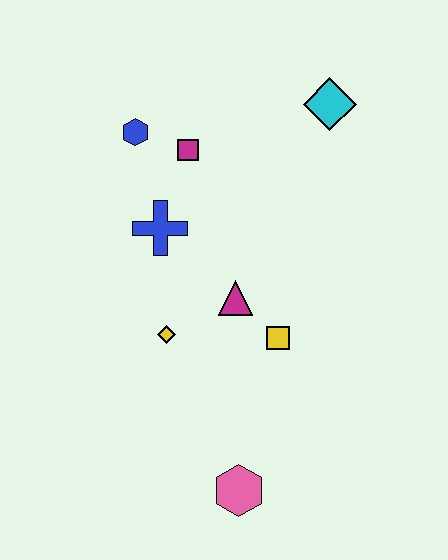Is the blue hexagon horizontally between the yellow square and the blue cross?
No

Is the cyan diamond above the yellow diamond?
Yes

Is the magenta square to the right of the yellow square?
No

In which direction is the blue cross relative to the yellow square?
The blue cross is to the left of the yellow square.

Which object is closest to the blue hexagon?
The magenta square is closest to the blue hexagon.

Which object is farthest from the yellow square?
The blue hexagon is farthest from the yellow square.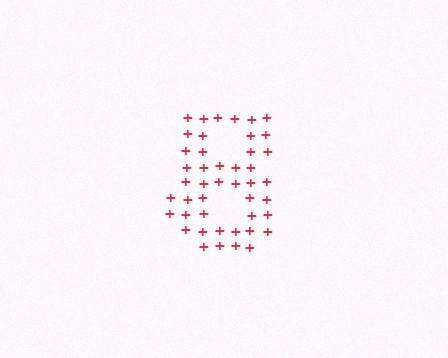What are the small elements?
The small elements are plus signs.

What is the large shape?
The large shape is the digit 8.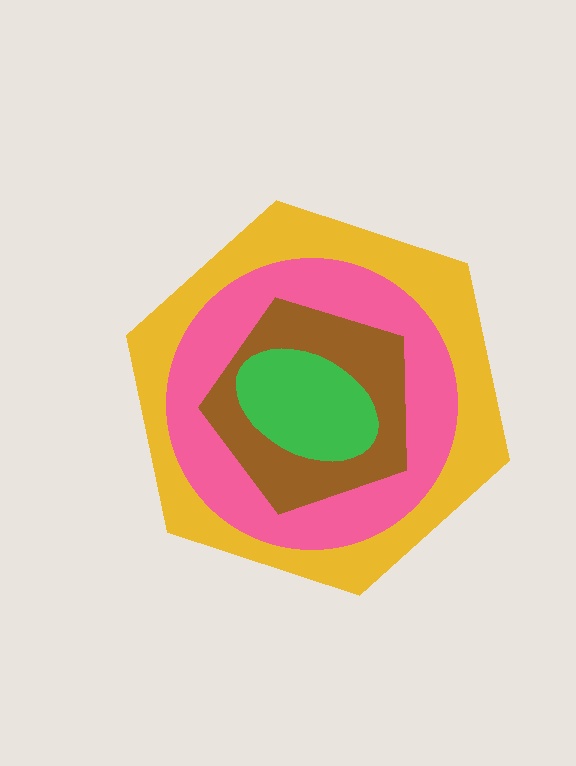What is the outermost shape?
The yellow hexagon.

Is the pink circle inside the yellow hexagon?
Yes.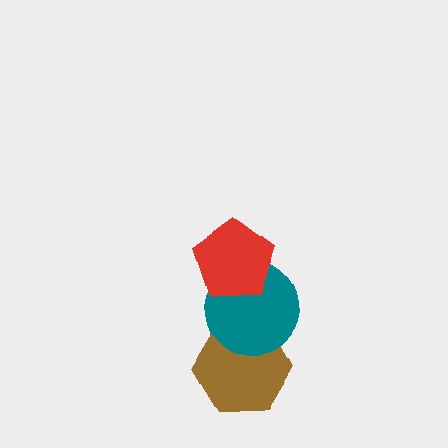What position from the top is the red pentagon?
The red pentagon is 1st from the top.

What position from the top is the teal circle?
The teal circle is 2nd from the top.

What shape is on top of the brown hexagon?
The teal circle is on top of the brown hexagon.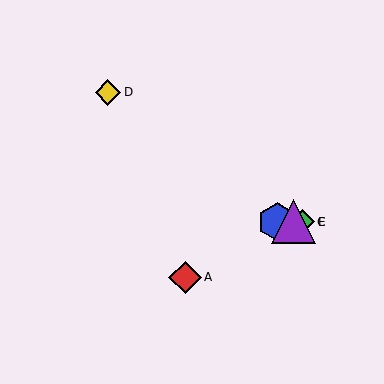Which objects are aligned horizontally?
Objects B, C, E are aligned horizontally.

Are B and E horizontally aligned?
Yes, both are at y≈222.